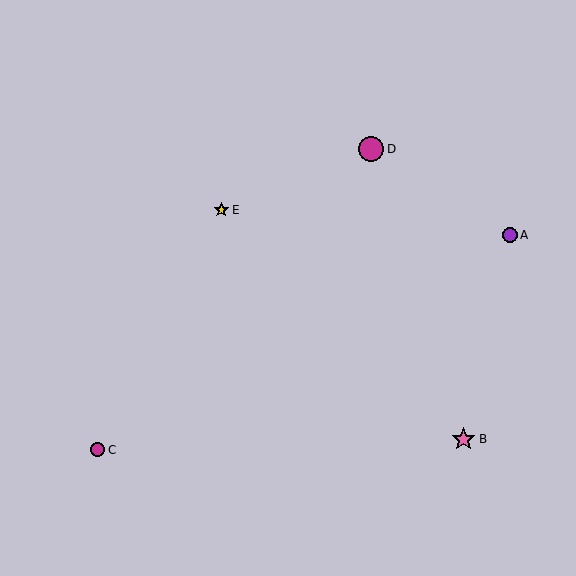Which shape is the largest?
The magenta circle (labeled D) is the largest.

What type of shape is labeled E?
Shape E is a yellow star.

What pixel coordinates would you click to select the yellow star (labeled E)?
Click at (221, 210) to select the yellow star E.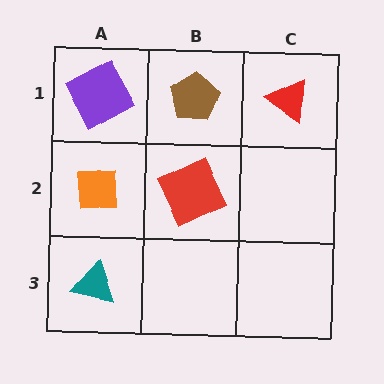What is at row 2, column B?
A red square.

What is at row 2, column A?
An orange square.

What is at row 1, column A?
A purple square.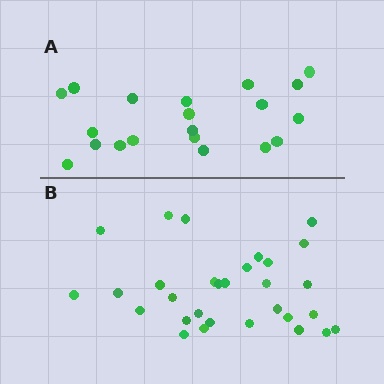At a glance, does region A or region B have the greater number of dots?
Region B (the bottom region) has more dots.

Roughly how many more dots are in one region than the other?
Region B has roughly 10 or so more dots than region A.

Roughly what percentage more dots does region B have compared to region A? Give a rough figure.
About 50% more.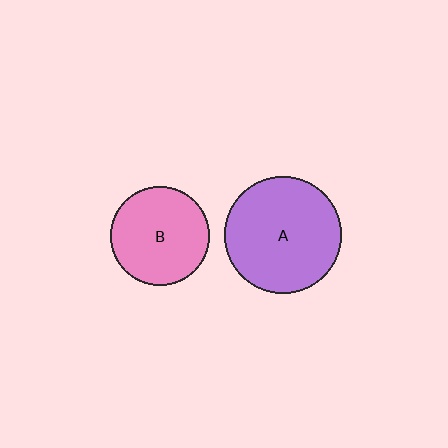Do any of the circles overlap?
No, none of the circles overlap.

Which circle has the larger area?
Circle A (purple).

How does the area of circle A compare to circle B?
Approximately 1.4 times.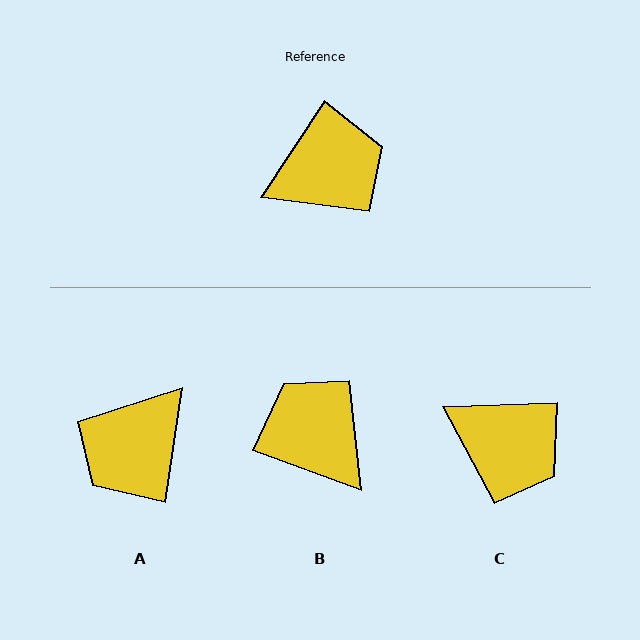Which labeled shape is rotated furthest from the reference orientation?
A, about 155 degrees away.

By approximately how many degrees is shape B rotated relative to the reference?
Approximately 103 degrees counter-clockwise.